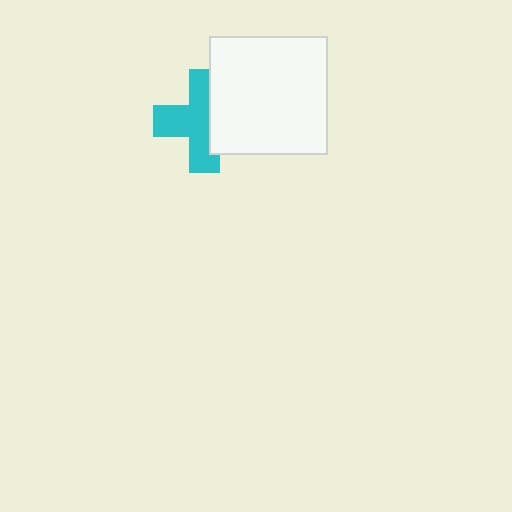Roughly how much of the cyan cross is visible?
About half of it is visible (roughly 63%).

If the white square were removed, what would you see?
You would see the complete cyan cross.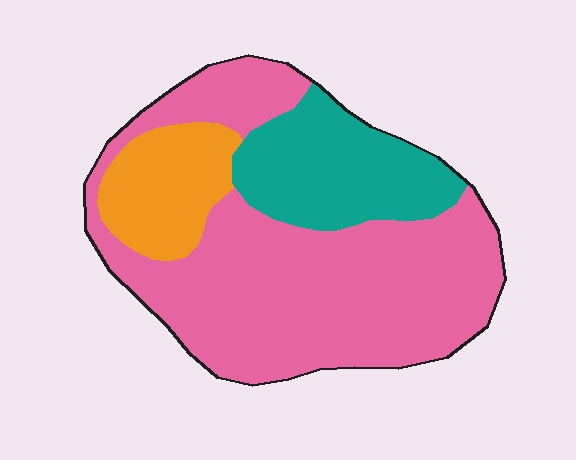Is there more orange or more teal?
Teal.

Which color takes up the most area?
Pink, at roughly 65%.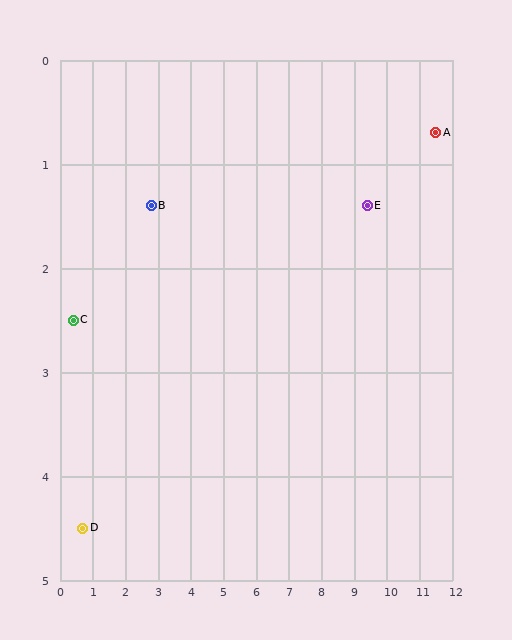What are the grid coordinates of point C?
Point C is at approximately (0.4, 2.5).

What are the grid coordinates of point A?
Point A is at approximately (11.5, 0.7).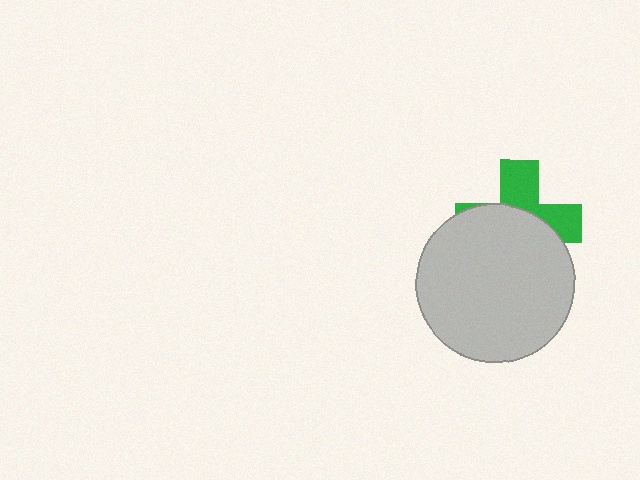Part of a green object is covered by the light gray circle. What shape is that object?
It is a cross.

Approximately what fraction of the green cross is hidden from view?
Roughly 61% of the green cross is hidden behind the light gray circle.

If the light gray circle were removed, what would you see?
You would see the complete green cross.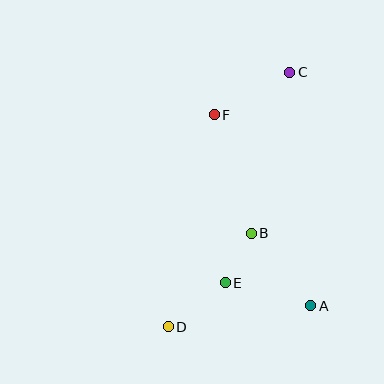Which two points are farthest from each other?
Points C and D are farthest from each other.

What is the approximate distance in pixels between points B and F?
The distance between B and F is approximately 124 pixels.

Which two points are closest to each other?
Points B and E are closest to each other.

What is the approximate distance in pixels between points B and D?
The distance between B and D is approximately 125 pixels.